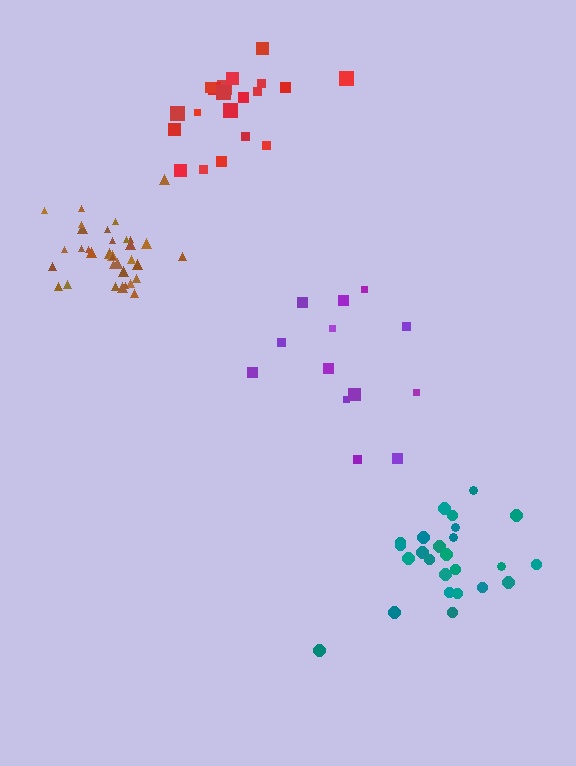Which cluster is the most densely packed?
Brown.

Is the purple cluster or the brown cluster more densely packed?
Brown.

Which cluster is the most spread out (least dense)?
Purple.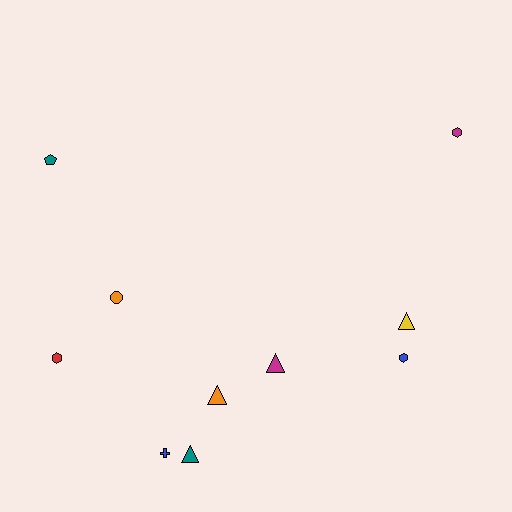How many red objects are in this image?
There is 1 red object.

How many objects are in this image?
There are 10 objects.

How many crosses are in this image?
There is 1 cross.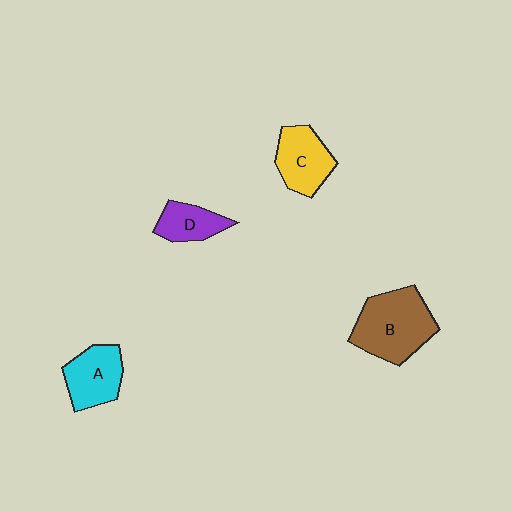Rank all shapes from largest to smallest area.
From largest to smallest: B (brown), C (yellow), A (cyan), D (purple).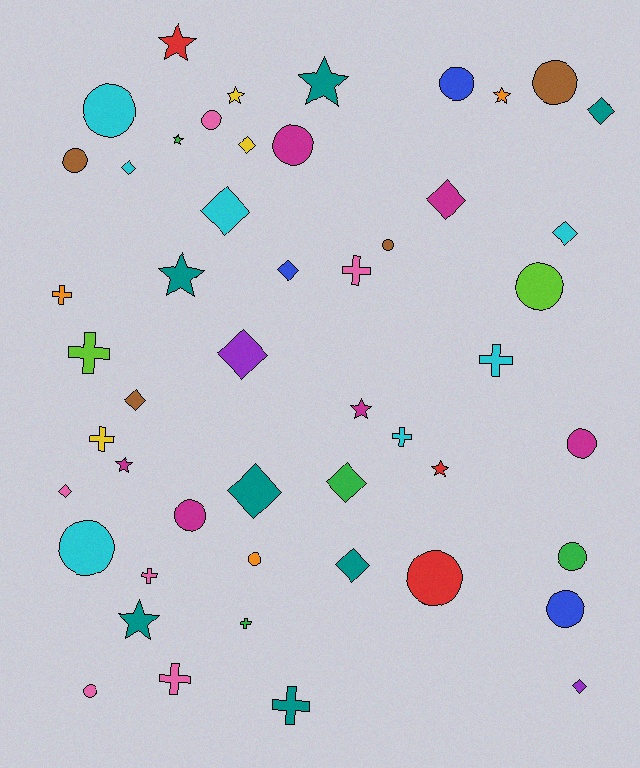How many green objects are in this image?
There are 4 green objects.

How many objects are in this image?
There are 50 objects.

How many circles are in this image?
There are 16 circles.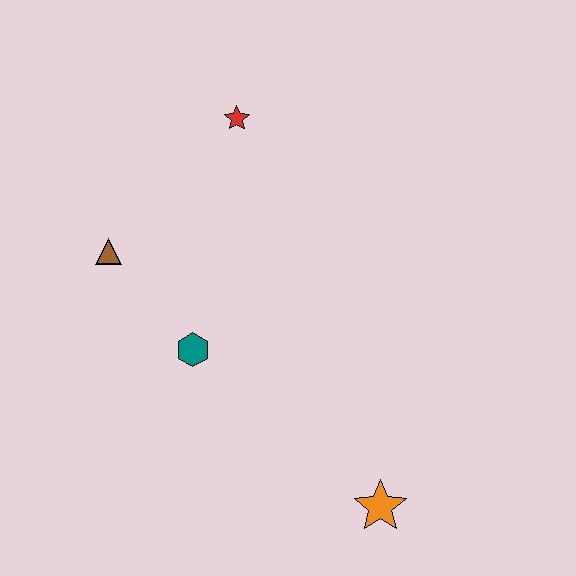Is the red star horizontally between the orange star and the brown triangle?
Yes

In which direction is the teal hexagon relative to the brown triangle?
The teal hexagon is below the brown triangle.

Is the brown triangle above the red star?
No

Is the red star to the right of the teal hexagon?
Yes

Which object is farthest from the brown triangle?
The orange star is farthest from the brown triangle.